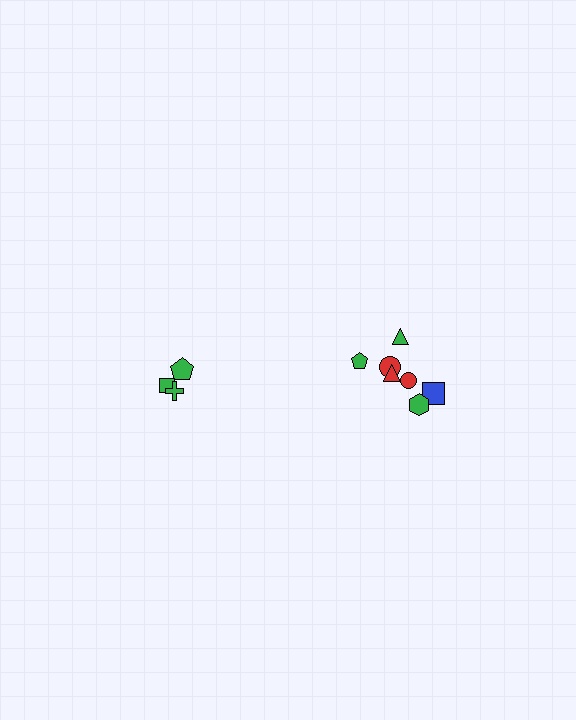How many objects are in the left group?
There are 3 objects.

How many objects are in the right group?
There are 7 objects.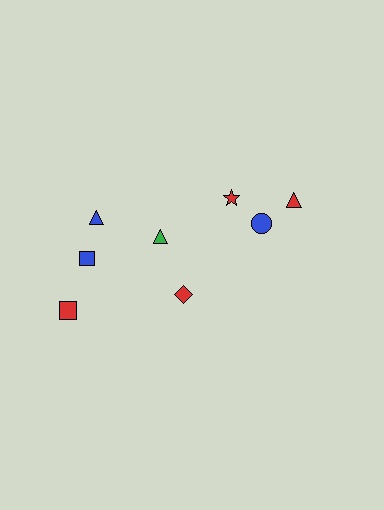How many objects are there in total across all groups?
There are 8 objects.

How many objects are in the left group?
There are 5 objects.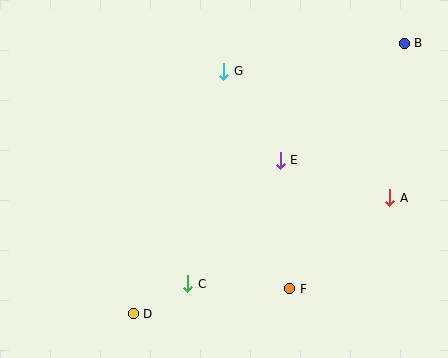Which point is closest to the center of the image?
Point E at (280, 160) is closest to the center.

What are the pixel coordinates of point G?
Point G is at (224, 71).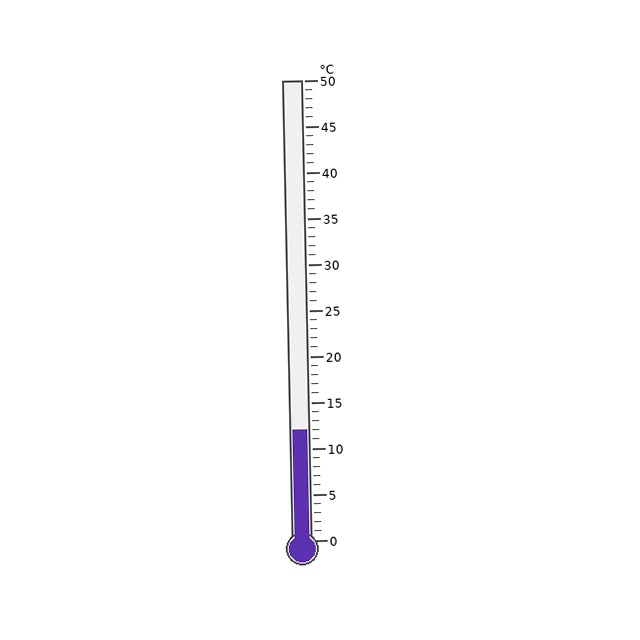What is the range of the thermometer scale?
The thermometer scale ranges from 0°C to 50°C.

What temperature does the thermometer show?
The thermometer shows approximately 12°C.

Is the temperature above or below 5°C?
The temperature is above 5°C.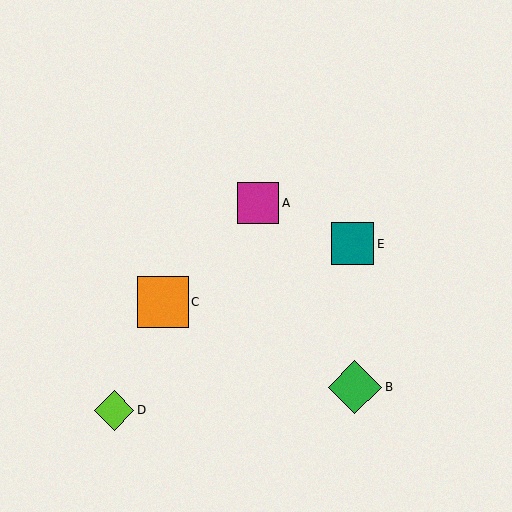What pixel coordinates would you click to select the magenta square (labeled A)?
Click at (258, 203) to select the magenta square A.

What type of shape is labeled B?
Shape B is a green diamond.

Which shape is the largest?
The green diamond (labeled B) is the largest.